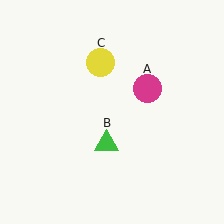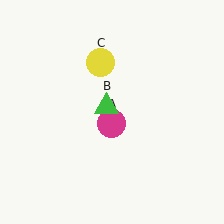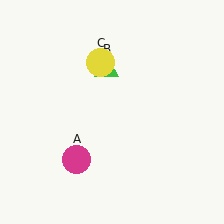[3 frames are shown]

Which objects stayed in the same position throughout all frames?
Yellow circle (object C) remained stationary.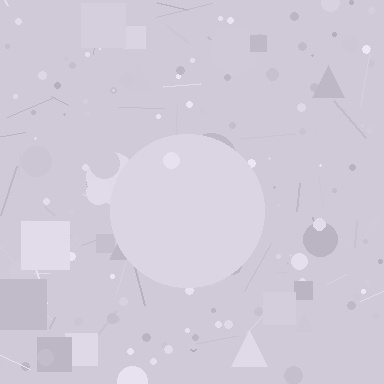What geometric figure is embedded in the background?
A circle is embedded in the background.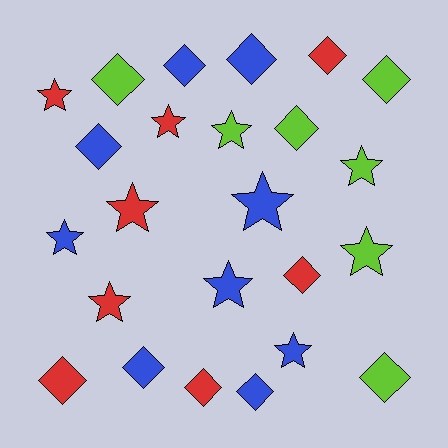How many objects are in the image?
There are 24 objects.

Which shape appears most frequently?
Diamond, with 13 objects.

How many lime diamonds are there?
There are 4 lime diamonds.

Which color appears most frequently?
Blue, with 9 objects.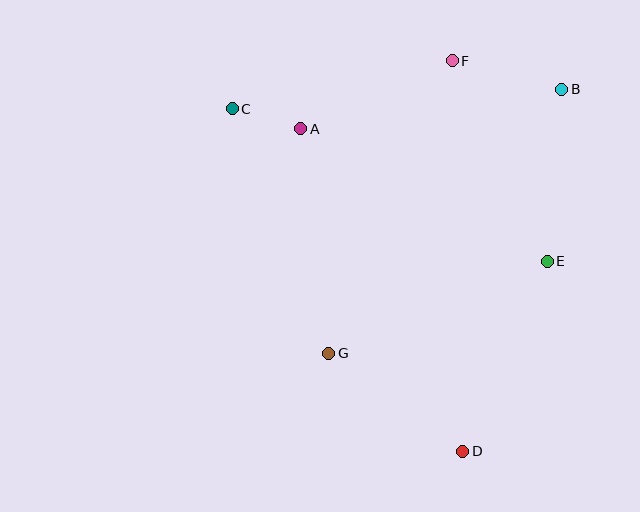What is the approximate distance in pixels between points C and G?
The distance between C and G is approximately 263 pixels.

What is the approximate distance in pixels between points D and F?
The distance between D and F is approximately 391 pixels.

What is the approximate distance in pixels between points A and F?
The distance between A and F is approximately 166 pixels.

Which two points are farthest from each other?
Points C and D are farthest from each other.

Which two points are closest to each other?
Points A and C are closest to each other.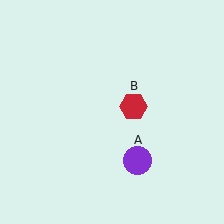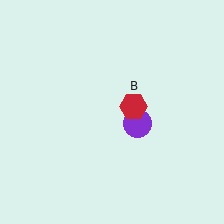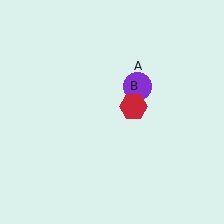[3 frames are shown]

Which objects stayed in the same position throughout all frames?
Red hexagon (object B) remained stationary.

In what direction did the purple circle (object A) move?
The purple circle (object A) moved up.